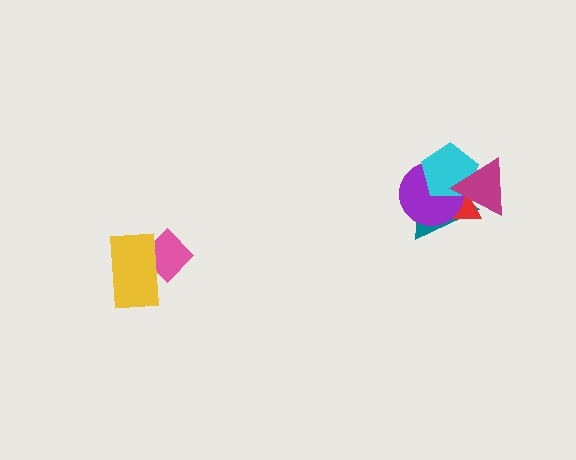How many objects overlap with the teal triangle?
4 objects overlap with the teal triangle.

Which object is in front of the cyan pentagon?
The magenta triangle is in front of the cyan pentagon.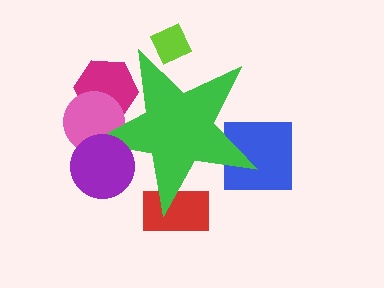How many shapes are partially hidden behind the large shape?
5 shapes are partially hidden.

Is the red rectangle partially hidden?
Yes, the red rectangle is partially hidden behind the green star.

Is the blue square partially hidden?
Yes, the blue square is partially hidden behind the green star.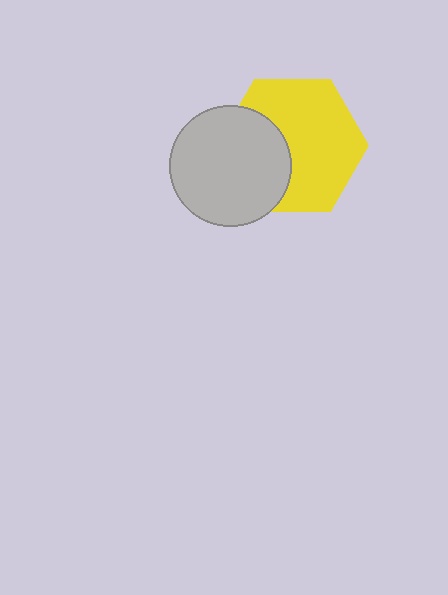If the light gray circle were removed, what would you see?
You would see the complete yellow hexagon.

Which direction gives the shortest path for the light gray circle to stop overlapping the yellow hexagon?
Moving left gives the shortest separation.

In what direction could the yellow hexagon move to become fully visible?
The yellow hexagon could move right. That would shift it out from behind the light gray circle entirely.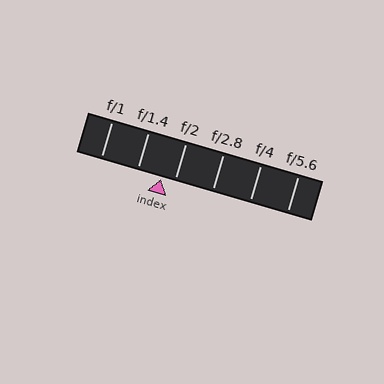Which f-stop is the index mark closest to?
The index mark is closest to f/2.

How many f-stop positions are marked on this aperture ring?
There are 6 f-stop positions marked.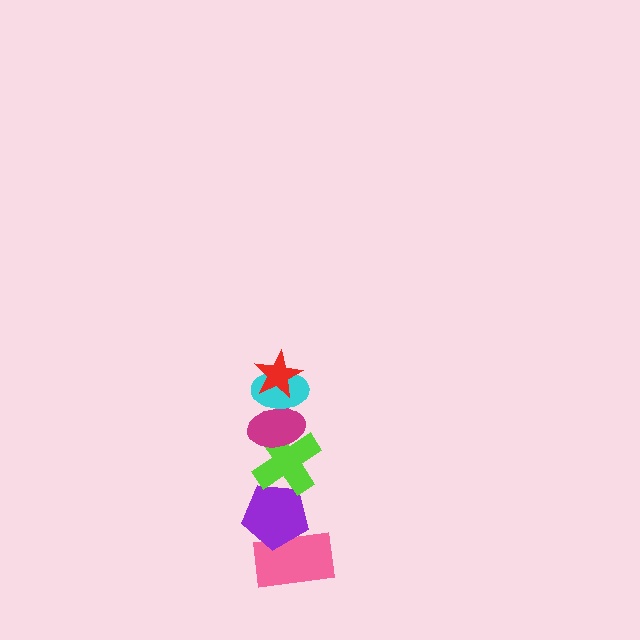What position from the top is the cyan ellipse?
The cyan ellipse is 2nd from the top.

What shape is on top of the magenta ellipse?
The cyan ellipse is on top of the magenta ellipse.